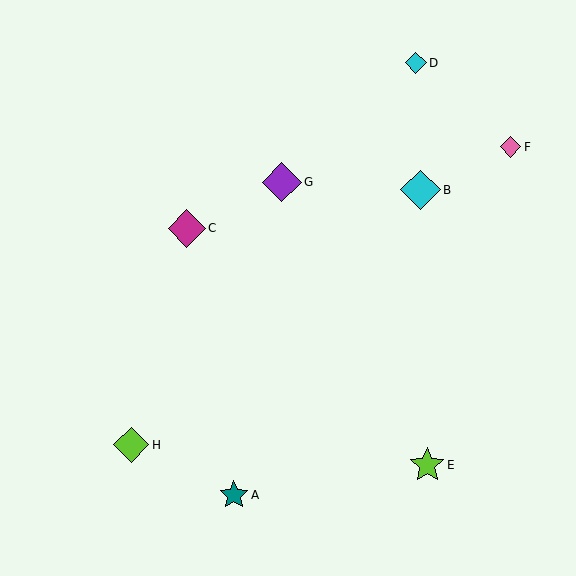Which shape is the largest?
The cyan diamond (labeled B) is the largest.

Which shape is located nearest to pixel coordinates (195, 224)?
The magenta diamond (labeled C) at (187, 228) is nearest to that location.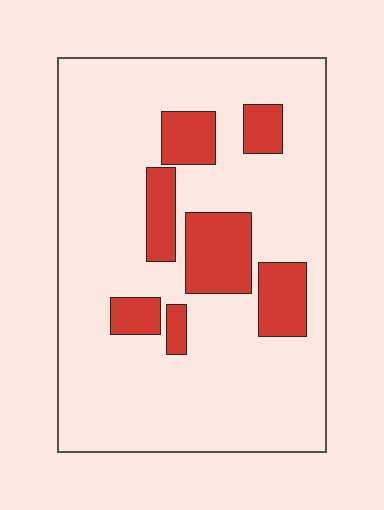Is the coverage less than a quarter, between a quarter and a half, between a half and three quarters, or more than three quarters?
Less than a quarter.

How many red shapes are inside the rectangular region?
7.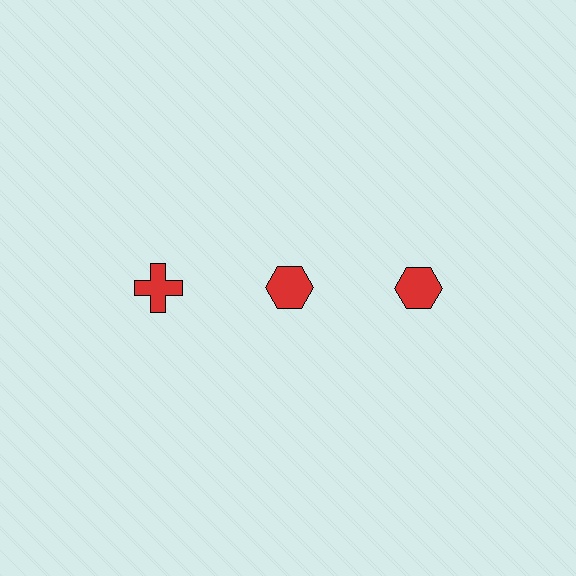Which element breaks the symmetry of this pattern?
The red cross in the top row, leftmost column breaks the symmetry. All other shapes are red hexagons.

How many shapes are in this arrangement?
There are 3 shapes arranged in a grid pattern.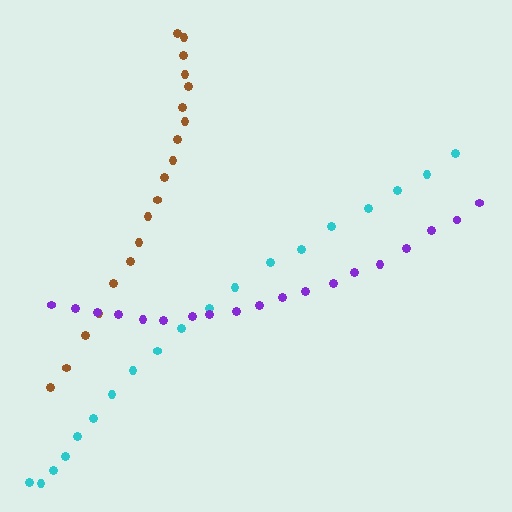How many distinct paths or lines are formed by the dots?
There are 3 distinct paths.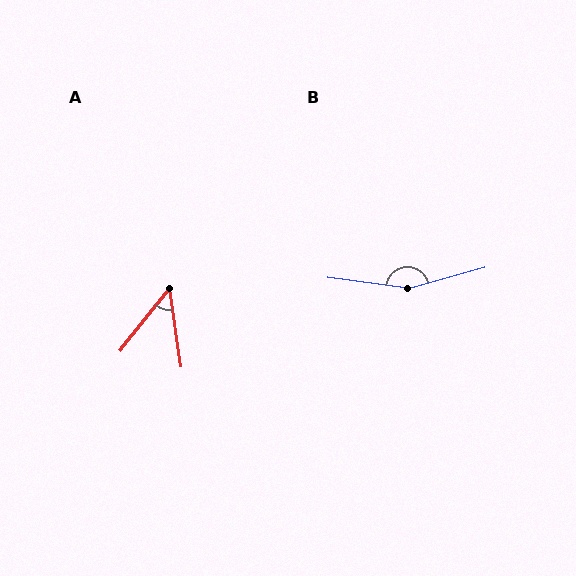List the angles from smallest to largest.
A (46°), B (157°).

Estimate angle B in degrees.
Approximately 157 degrees.